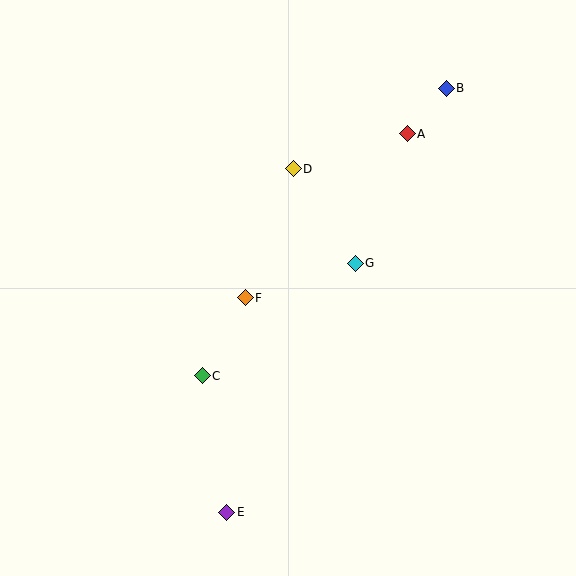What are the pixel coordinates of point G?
Point G is at (355, 263).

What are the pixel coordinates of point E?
Point E is at (227, 512).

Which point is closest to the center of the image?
Point F at (245, 298) is closest to the center.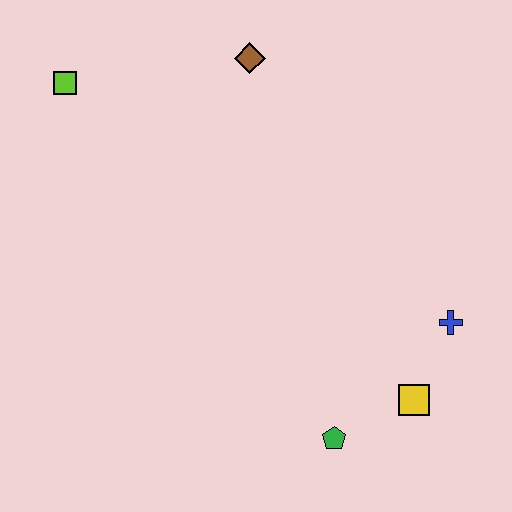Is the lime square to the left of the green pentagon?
Yes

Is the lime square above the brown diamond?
No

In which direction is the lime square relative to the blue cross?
The lime square is to the left of the blue cross.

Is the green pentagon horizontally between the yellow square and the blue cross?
No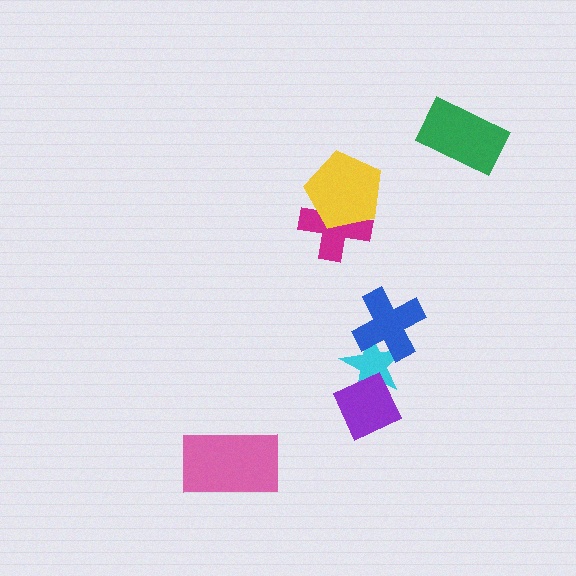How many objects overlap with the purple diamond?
1 object overlaps with the purple diamond.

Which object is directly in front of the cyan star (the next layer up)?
The purple diamond is directly in front of the cyan star.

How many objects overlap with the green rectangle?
0 objects overlap with the green rectangle.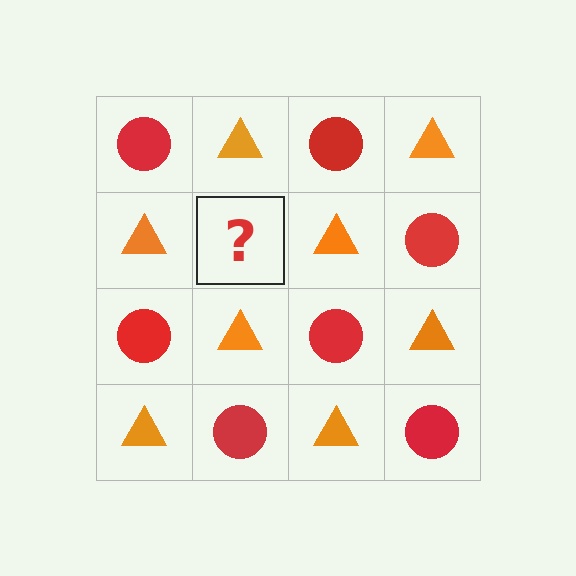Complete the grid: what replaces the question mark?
The question mark should be replaced with a red circle.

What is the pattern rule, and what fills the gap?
The rule is that it alternates red circle and orange triangle in a checkerboard pattern. The gap should be filled with a red circle.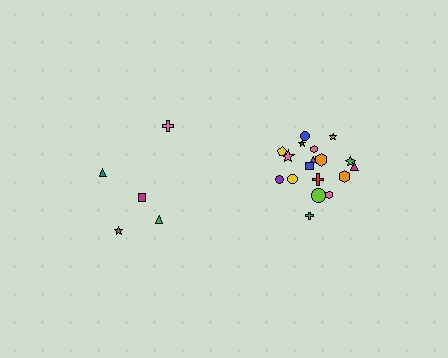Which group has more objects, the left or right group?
The right group.